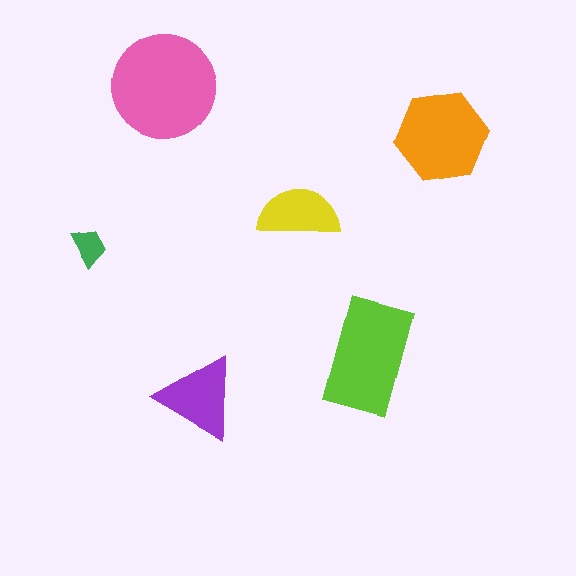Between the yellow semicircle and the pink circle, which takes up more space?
The pink circle.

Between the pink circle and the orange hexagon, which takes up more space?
The pink circle.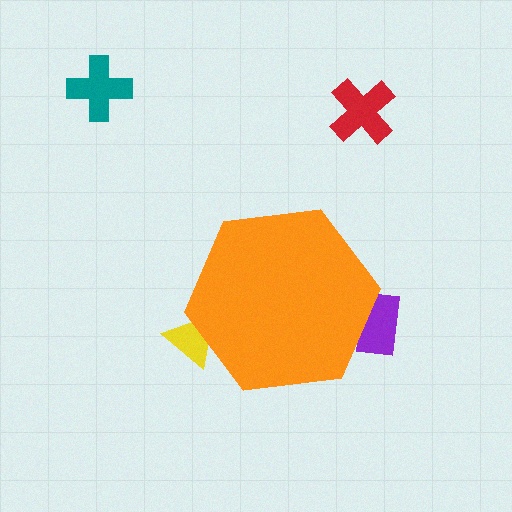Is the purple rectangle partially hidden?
Yes, the purple rectangle is partially hidden behind the orange hexagon.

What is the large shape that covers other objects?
An orange hexagon.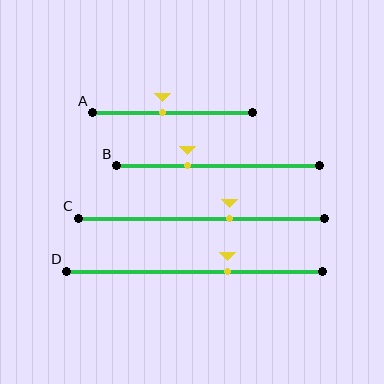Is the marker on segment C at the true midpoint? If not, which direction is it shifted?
No, the marker on segment C is shifted to the right by about 12% of the segment length.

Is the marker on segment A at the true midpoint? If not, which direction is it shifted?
No, the marker on segment A is shifted to the left by about 6% of the segment length.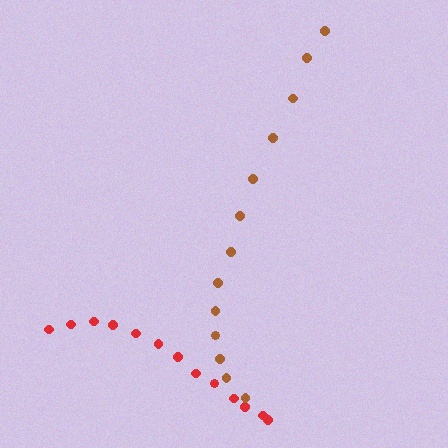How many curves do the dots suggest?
There are 2 distinct paths.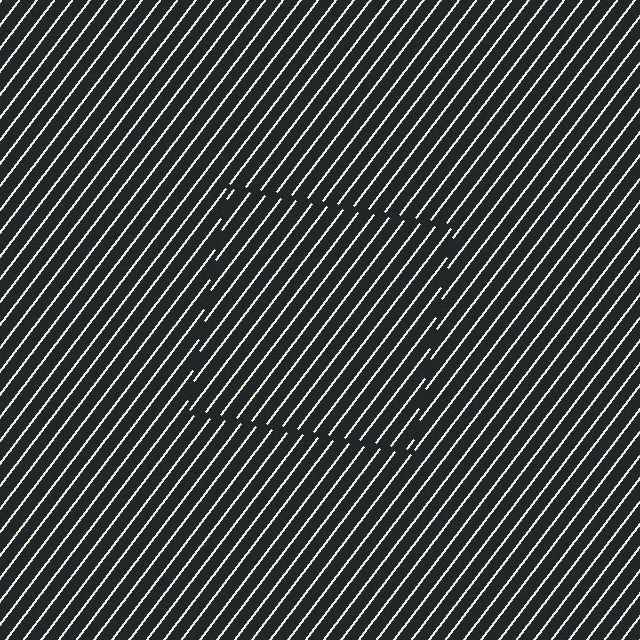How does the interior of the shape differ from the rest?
The interior of the shape contains the same grating, shifted by half a period — the contour is defined by the phase discontinuity where line-ends from the inner and outer gratings abut.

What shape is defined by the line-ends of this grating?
An illusory square. The interior of the shape contains the same grating, shifted by half a period — the contour is defined by the phase discontinuity where line-ends from the inner and outer gratings abut.